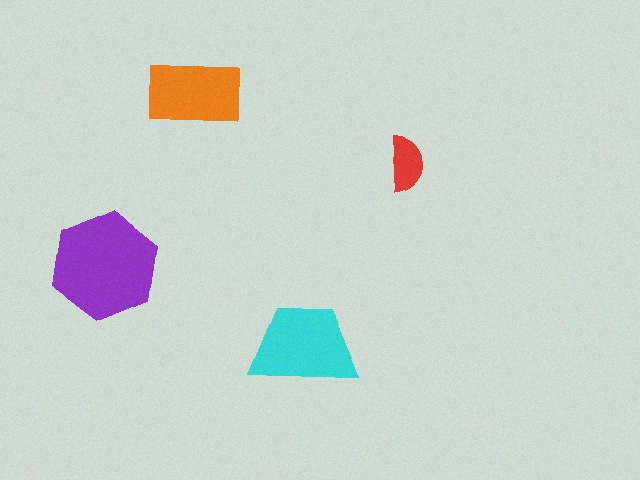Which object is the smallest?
The red semicircle.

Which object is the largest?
The purple hexagon.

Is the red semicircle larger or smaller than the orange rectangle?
Smaller.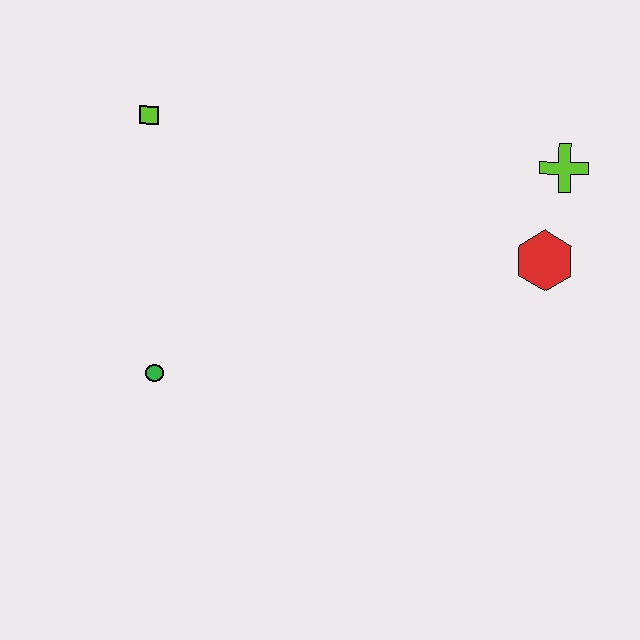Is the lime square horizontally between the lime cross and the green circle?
No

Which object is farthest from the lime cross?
The green circle is farthest from the lime cross.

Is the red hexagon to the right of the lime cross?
No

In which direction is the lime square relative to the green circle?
The lime square is above the green circle.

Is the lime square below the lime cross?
No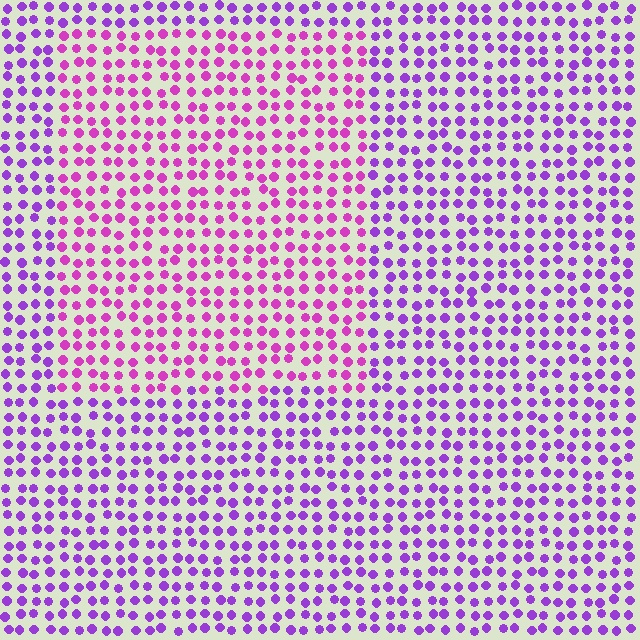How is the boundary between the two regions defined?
The boundary is defined purely by a slight shift in hue (about 32 degrees). Spacing, size, and orientation are identical on both sides.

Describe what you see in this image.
The image is filled with small purple elements in a uniform arrangement. A rectangle-shaped region is visible where the elements are tinted to a slightly different hue, forming a subtle color boundary.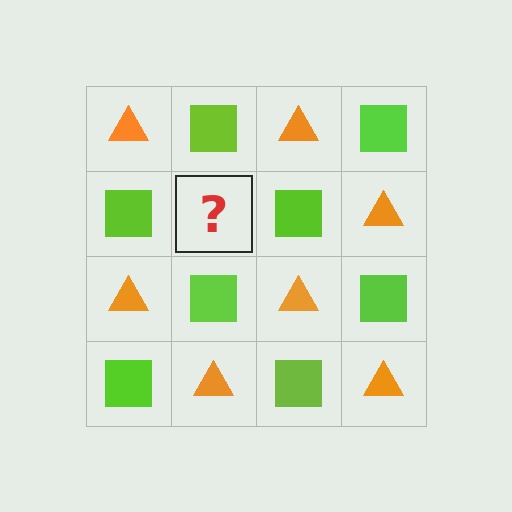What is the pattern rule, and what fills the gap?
The rule is that it alternates orange triangle and lime square in a checkerboard pattern. The gap should be filled with an orange triangle.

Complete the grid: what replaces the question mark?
The question mark should be replaced with an orange triangle.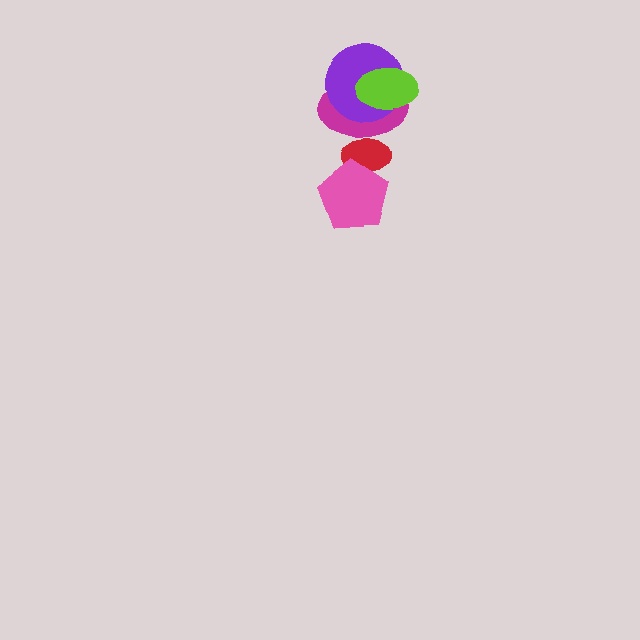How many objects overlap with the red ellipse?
2 objects overlap with the red ellipse.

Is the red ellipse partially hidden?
Yes, it is partially covered by another shape.